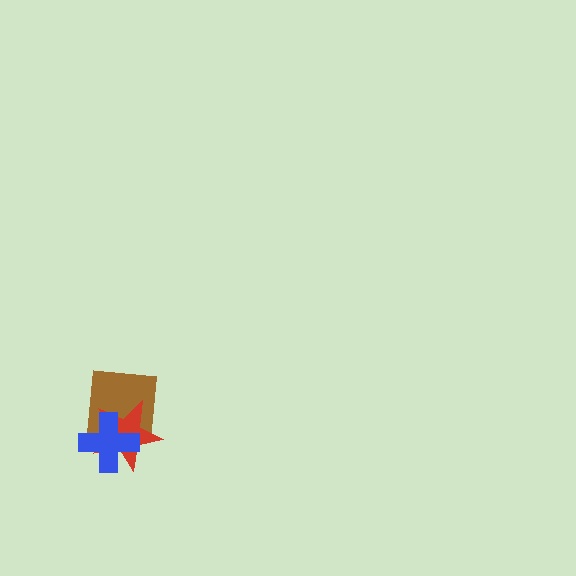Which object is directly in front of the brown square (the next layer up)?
The red star is directly in front of the brown square.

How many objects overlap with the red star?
2 objects overlap with the red star.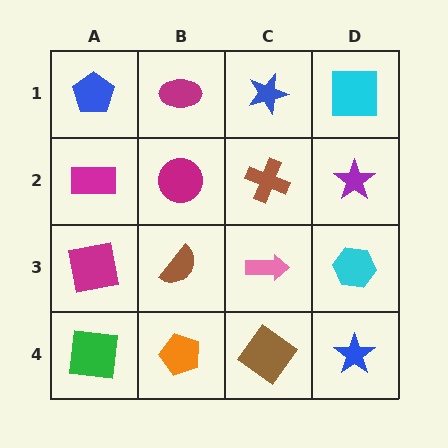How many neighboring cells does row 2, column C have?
4.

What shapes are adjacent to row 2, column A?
A blue pentagon (row 1, column A), a magenta square (row 3, column A), a magenta circle (row 2, column B).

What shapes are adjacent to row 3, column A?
A magenta rectangle (row 2, column A), a green square (row 4, column A), a brown semicircle (row 3, column B).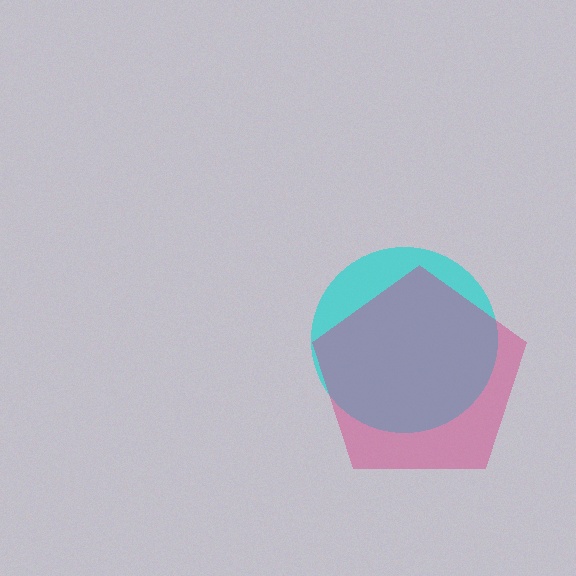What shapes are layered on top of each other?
The layered shapes are: a cyan circle, a magenta pentagon.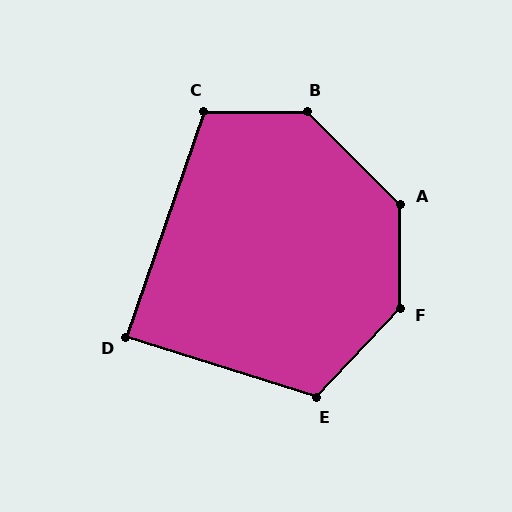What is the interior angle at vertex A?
Approximately 135 degrees (obtuse).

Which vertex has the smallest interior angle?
D, at approximately 88 degrees.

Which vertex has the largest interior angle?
F, at approximately 137 degrees.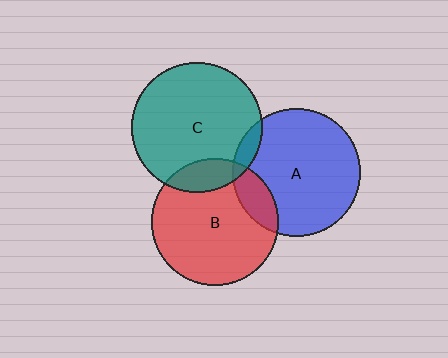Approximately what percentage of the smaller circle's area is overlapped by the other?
Approximately 15%.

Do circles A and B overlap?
Yes.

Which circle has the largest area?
Circle C (teal).